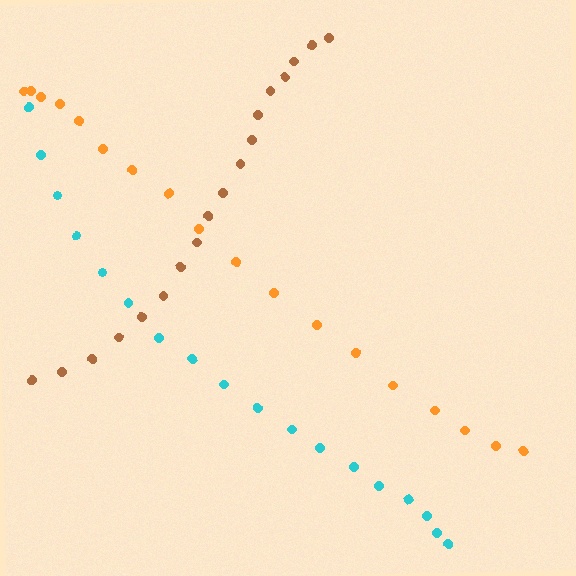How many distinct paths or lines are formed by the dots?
There are 3 distinct paths.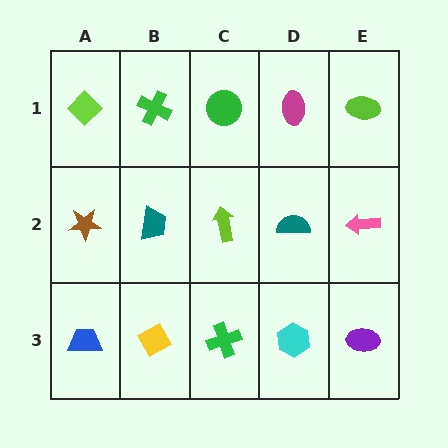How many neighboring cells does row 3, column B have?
3.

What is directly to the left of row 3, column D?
A green cross.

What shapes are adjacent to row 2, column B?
A green cross (row 1, column B), a yellow diamond (row 3, column B), a brown star (row 2, column A), a lime arrow (row 2, column C).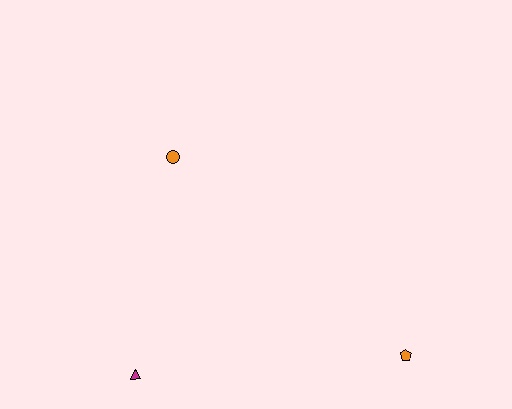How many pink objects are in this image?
There are no pink objects.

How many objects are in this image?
There are 3 objects.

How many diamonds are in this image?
There are no diamonds.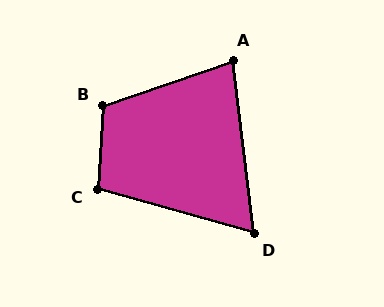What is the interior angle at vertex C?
Approximately 102 degrees (obtuse).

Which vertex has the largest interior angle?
B, at approximately 112 degrees.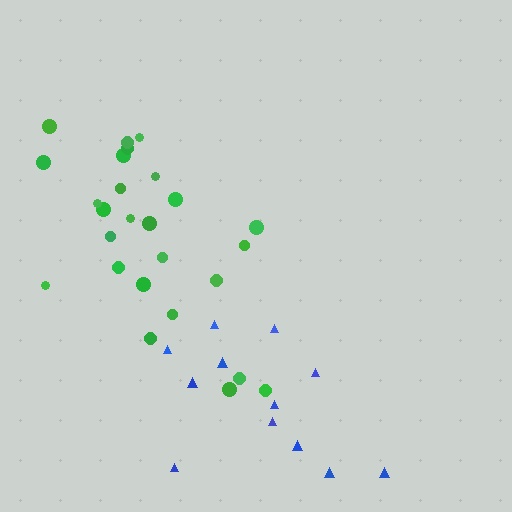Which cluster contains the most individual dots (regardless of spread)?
Green (26).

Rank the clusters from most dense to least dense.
green, blue.